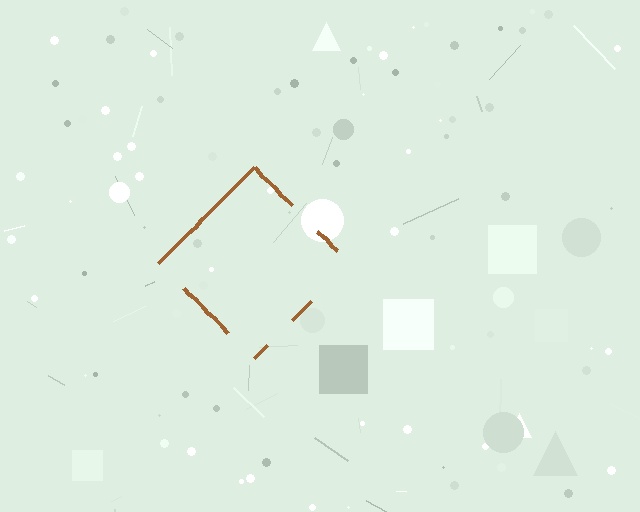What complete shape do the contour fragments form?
The contour fragments form a diamond.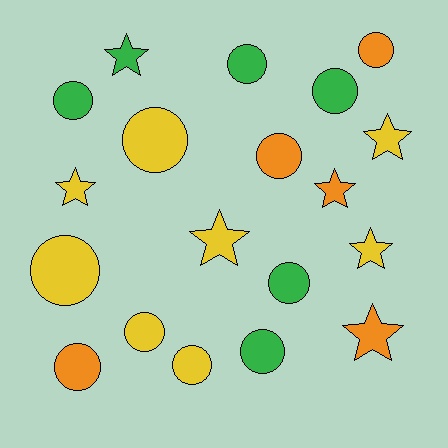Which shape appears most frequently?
Circle, with 12 objects.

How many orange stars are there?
There are 2 orange stars.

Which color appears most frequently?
Yellow, with 8 objects.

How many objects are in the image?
There are 19 objects.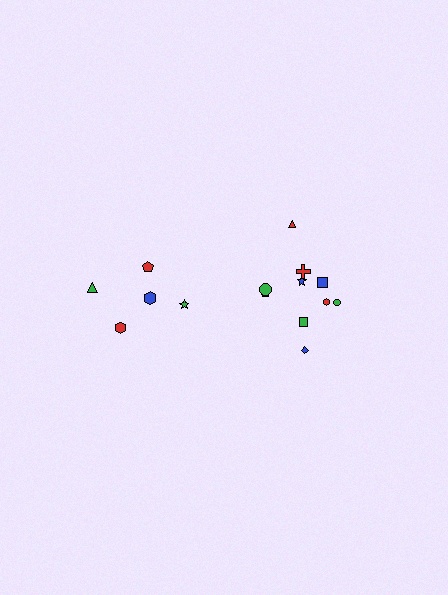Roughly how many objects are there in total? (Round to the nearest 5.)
Roughly 15 objects in total.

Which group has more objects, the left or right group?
The right group.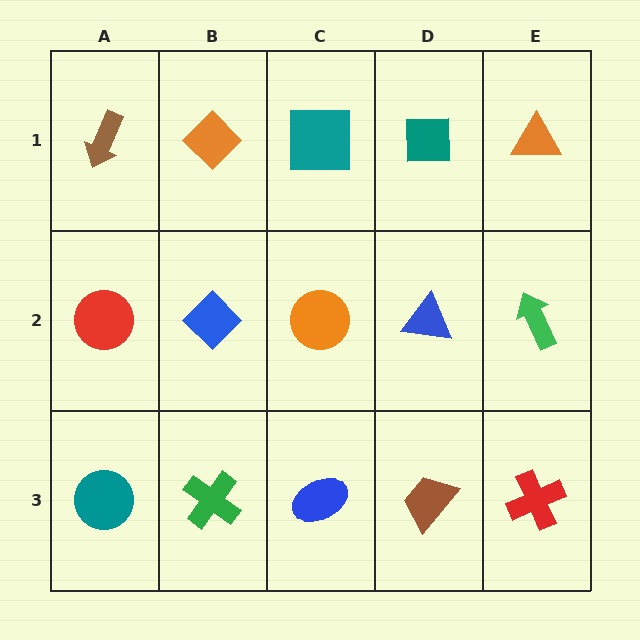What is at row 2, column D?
A blue triangle.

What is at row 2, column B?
A blue diamond.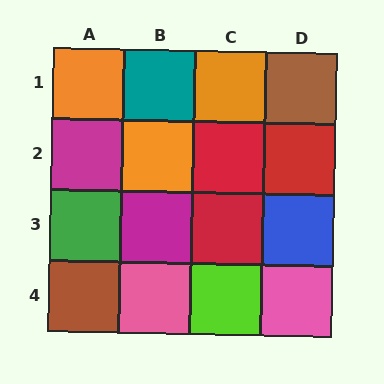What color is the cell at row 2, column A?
Magenta.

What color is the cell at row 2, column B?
Orange.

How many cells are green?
1 cell is green.